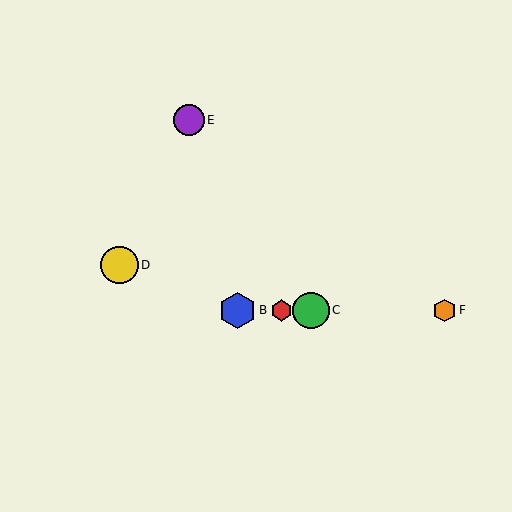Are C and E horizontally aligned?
No, C is at y≈310 and E is at y≈120.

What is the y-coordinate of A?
Object A is at y≈310.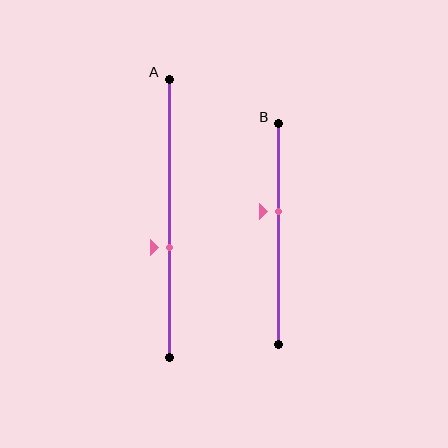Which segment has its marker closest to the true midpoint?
Segment B has its marker closest to the true midpoint.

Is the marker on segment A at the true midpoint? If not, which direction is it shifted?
No, the marker on segment A is shifted downward by about 11% of the segment length.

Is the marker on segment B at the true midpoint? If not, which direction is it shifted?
No, the marker on segment B is shifted upward by about 10% of the segment length.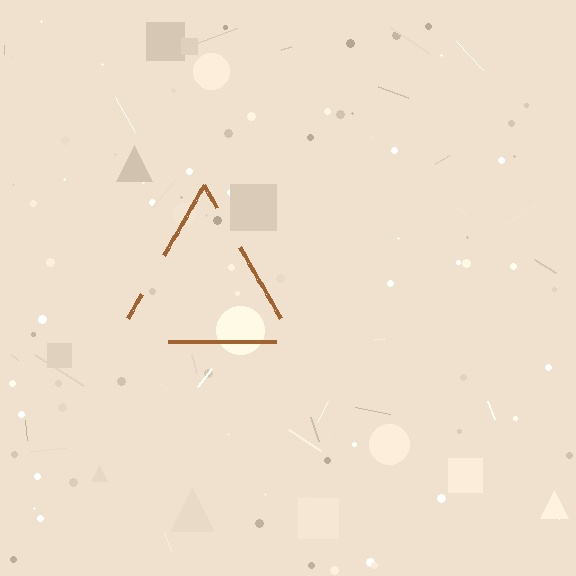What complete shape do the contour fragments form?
The contour fragments form a triangle.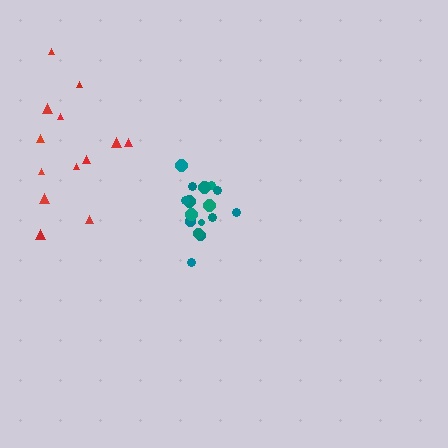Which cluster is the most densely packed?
Teal.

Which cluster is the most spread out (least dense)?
Red.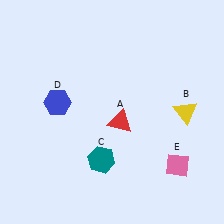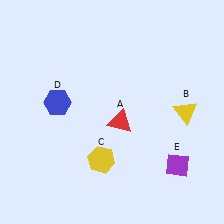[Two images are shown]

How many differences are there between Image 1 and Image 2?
There are 2 differences between the two images.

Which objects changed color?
C changed from teal to yellow. E changed from pink to purple.